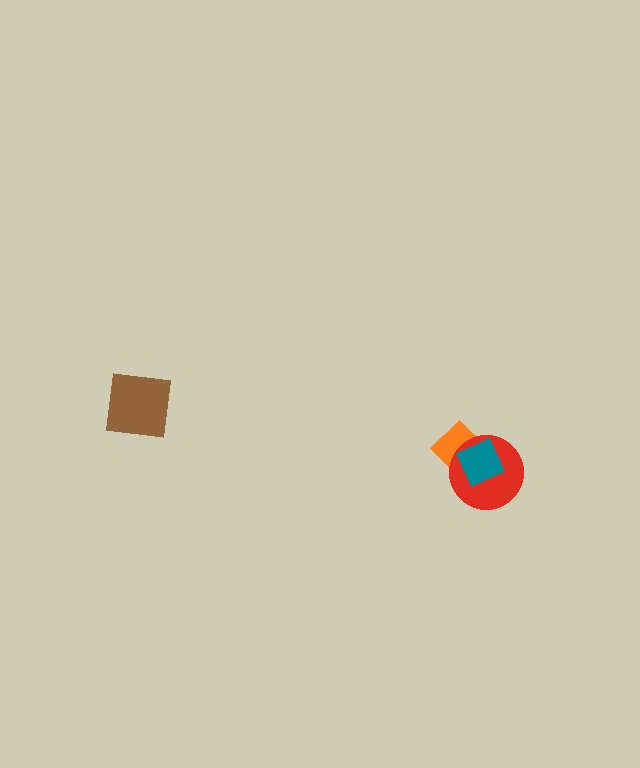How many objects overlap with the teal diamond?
2 objects overlap with the teal diamond.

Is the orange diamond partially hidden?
Yes, it is partially covered by another shape.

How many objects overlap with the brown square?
0 objects overlap with the brown square.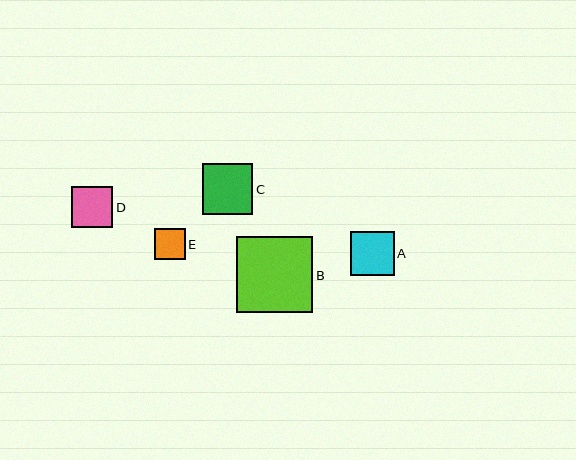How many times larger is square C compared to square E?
Square C is approximately 1.7 times the size of square E.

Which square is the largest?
Square B is the largest with a size of approximately 76 pixels.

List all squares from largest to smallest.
From largest to smallest: B, C, A, D, E.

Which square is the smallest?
Square E is the smallest with a size of approximately 30 pixels.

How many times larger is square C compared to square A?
Square C is approximately 1.2 times the size of square A.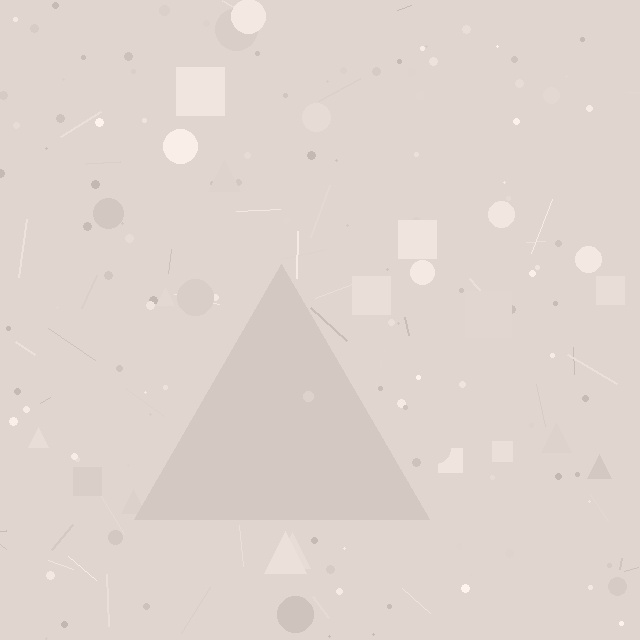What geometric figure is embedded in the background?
A triangle is embedded in the background.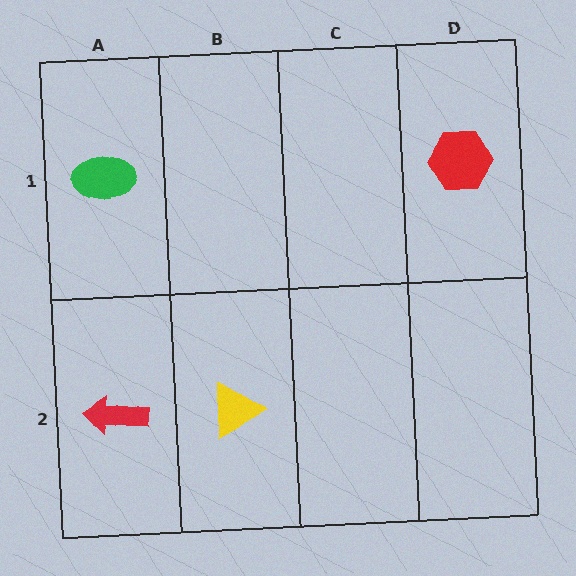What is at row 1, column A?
A green ellipse.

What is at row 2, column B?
A yellow triangle.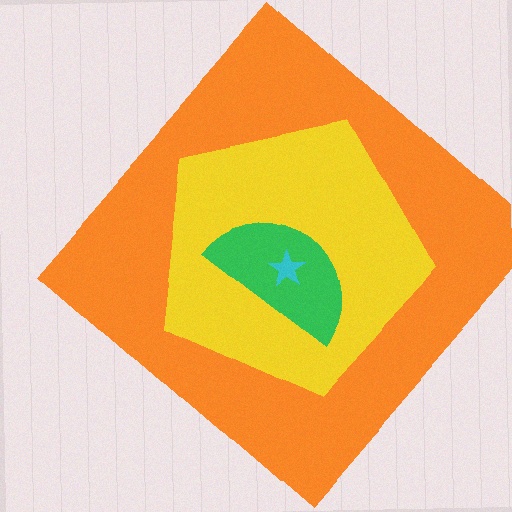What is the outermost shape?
The orange diamond.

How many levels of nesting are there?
4.